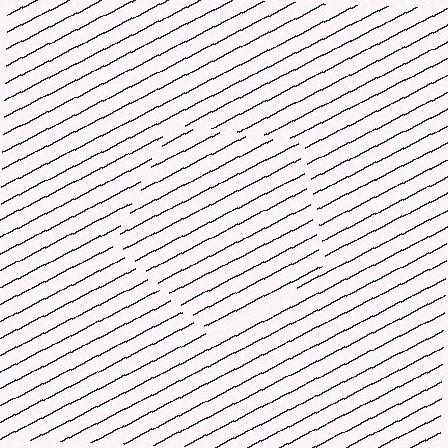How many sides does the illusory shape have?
5 sides — the line-ends trace a pentagon.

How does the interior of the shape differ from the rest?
The interior of the shape contains the same grating, shifted by half a period — the contour is defined by the phase discontinuity where line-ends from the inner and outer gratings abut.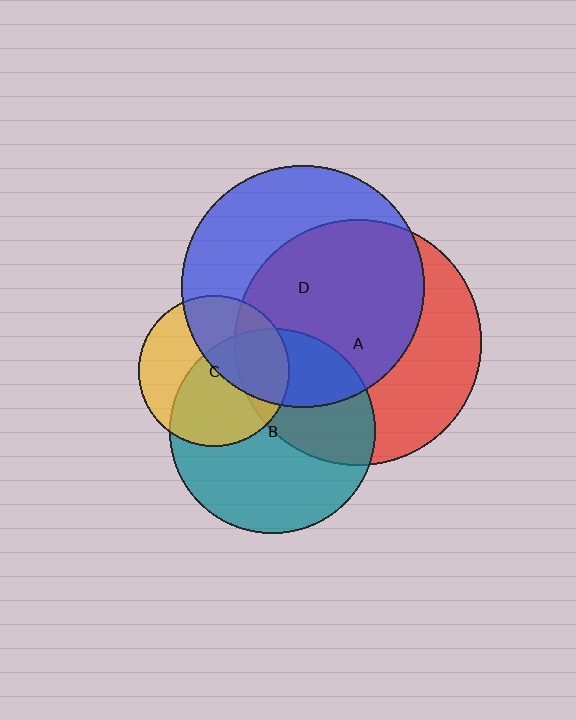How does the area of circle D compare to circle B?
Approximately 1.4 times.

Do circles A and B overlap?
Yes.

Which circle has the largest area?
Circle A (red).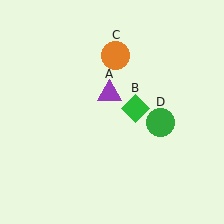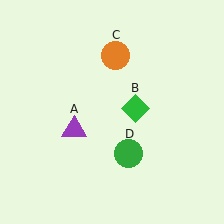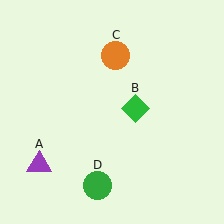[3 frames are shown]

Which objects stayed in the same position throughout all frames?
Green diamond (object B) and orange circle (object C) remained stationary.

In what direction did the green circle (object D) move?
The green circle (object D) moved down and to the left.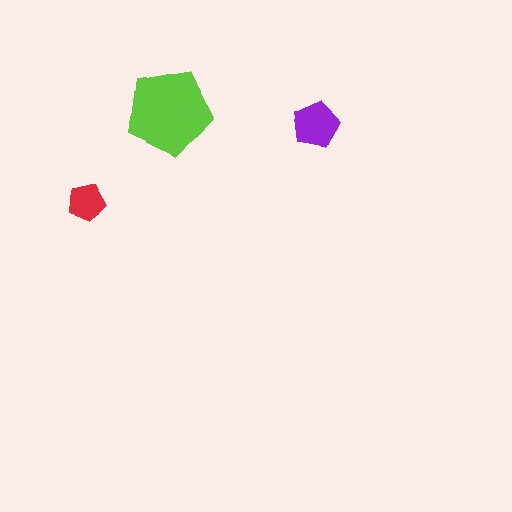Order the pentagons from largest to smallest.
the lime one, the purple one, the red one.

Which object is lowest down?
The red pentagon is bottommost.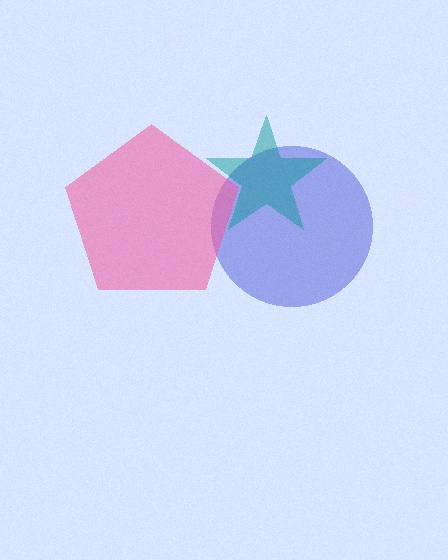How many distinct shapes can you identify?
There are 3 distinct shapes: a blue circle, a pink pentagon, a teal star.